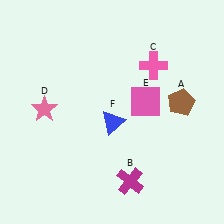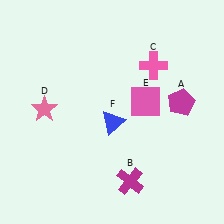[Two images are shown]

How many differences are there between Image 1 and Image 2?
There is 1 difference between the two images.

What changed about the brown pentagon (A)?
In Image 1, A is brown. In Image 2, it changed to magenta.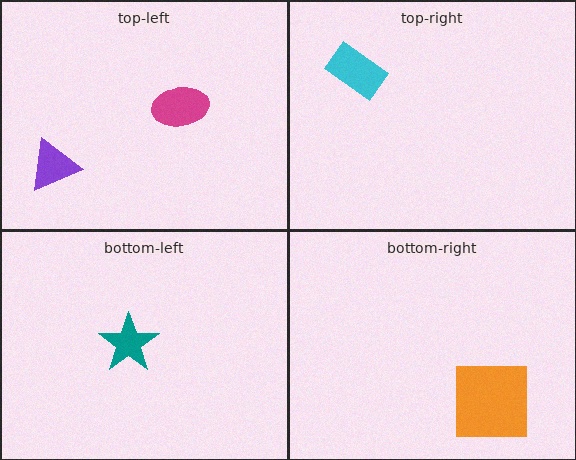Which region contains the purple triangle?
The top-left region.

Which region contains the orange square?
The bottom-right region.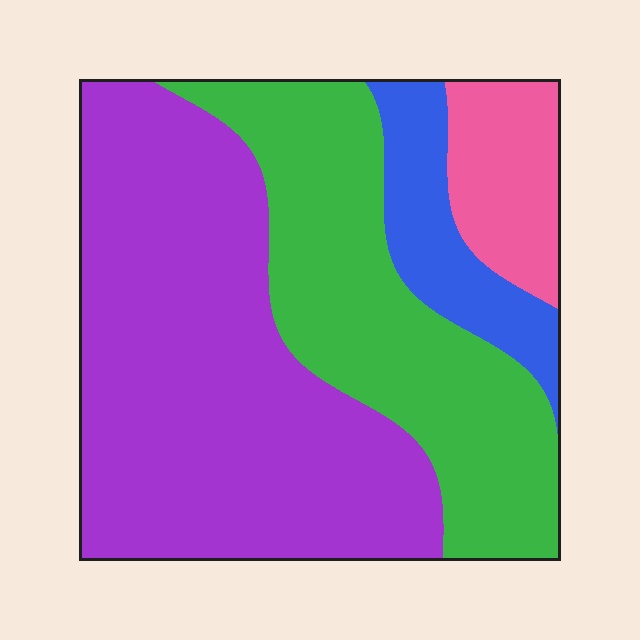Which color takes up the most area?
Purple, at roughly 50%.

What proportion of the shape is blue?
Blue takes up less than a sixth of the shape.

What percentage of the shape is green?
Green takes up about one third (1/3) of the shape.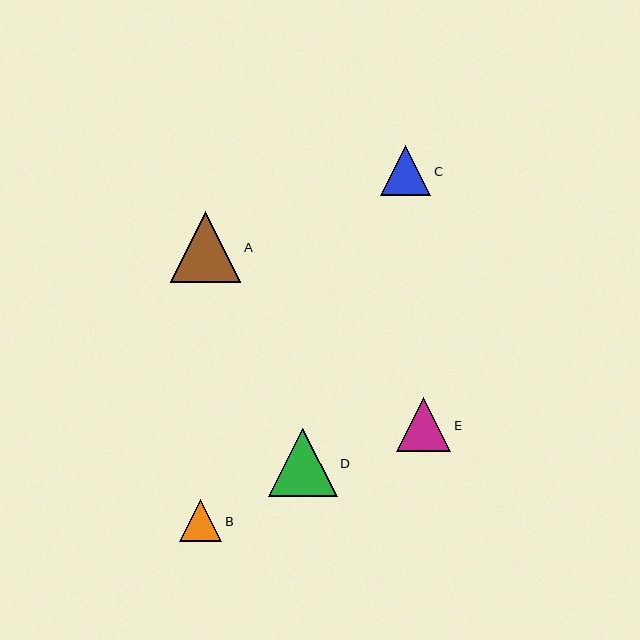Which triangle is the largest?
Triangle A is the largest with a size of approximately 71 pixels.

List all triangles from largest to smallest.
From largest to smallest: A, D, E, C, B.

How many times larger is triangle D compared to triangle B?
Triangle D is approximately 1.6 times the size of triangle B.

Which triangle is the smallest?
Triangle B is the smallest with a size of approximately 42 pixels.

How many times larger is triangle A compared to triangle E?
Triangle A is approximately 1.3 times the size of triangle E.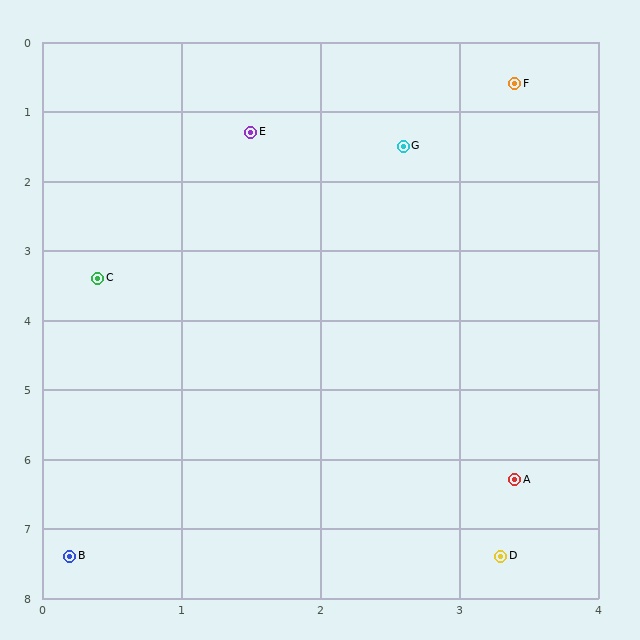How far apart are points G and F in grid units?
Points G and F are about 1.2 grid units apart.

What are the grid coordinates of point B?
Point B is at approximately (0.2, 7.4).